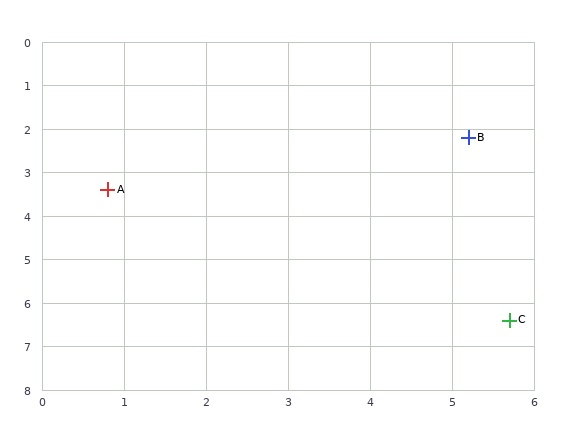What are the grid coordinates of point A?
Point A is at approximately (0.8, 3.4).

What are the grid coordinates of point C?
Point C is at approximately (5.7, 6.4).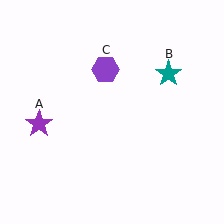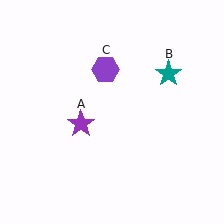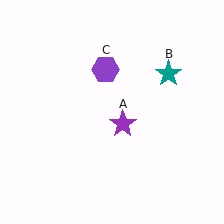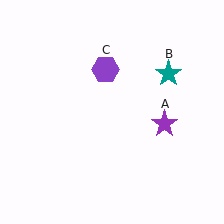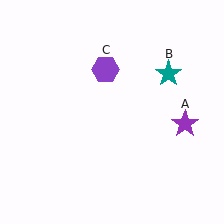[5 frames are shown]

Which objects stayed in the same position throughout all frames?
Teal star (object B) and purple hexagon (object C) remained stationary.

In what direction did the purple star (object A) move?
The purple star (object A) moved right.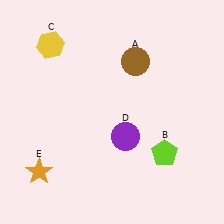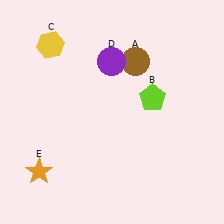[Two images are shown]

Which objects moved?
The objects that moved are: the lime pentagon (B), the purple circle (D).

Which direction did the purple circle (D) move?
The purple circle (D) moved up.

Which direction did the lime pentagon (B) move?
The lime pentagon (B) moved up.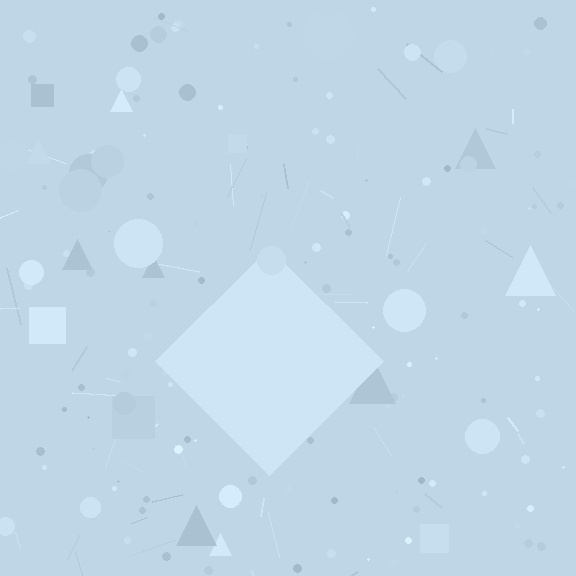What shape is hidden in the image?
A diamond is hidden in the image.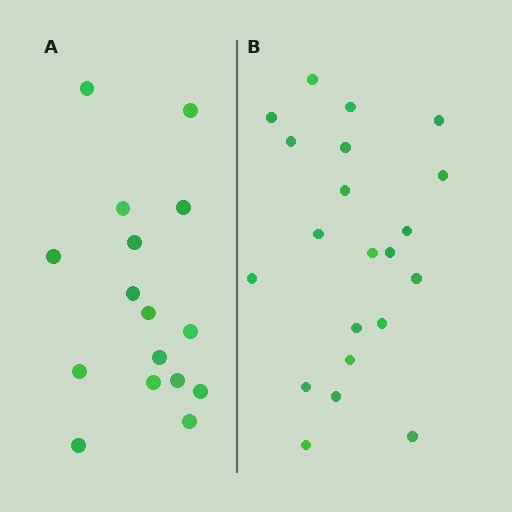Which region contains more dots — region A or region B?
Region B (the right region) has more dots.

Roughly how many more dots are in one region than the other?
Region B has about 5 more dots than region A.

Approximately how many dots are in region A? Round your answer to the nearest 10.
About 20 dots. (The exact count is 16, which rounds to 20.)